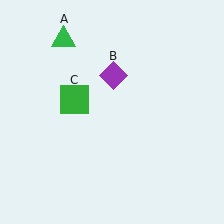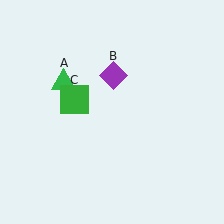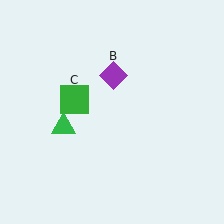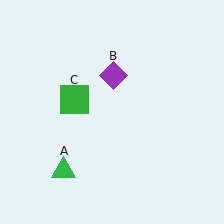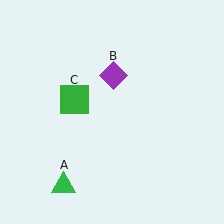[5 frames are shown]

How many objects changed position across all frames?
1 object changed position: green triangle (object A).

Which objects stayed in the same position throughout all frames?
Purple diamond (object B) and green square (object C) remained stationary.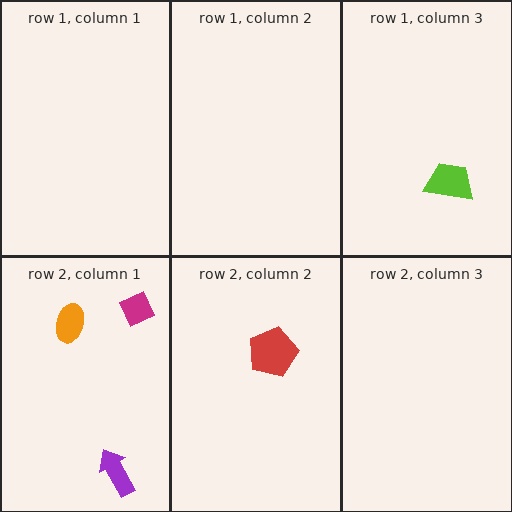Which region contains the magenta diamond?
The row 2, column 1 region.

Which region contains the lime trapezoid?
The row 1, column 3 region.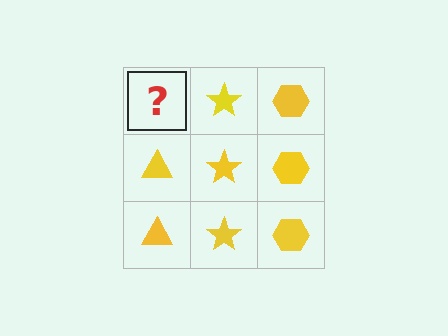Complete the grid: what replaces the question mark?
The question mark should be replaced with a yellow triangle.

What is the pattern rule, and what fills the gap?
The rule is that each column has a consistent shape. The gap should be filled with a yellow triangle.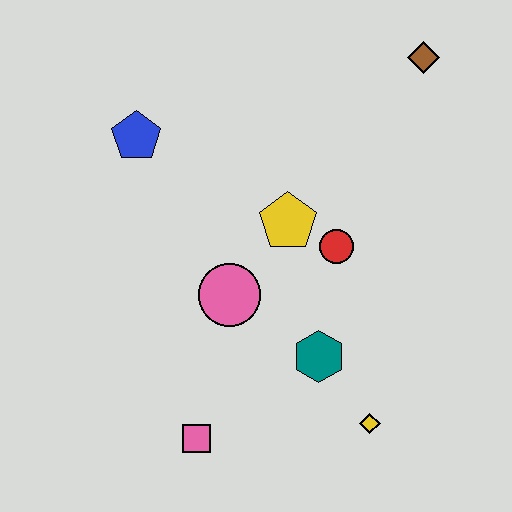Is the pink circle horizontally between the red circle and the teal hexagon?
No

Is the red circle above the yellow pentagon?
No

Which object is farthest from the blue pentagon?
The yellow diamond is farthest from the blue pentagon.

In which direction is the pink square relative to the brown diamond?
The pink square is below the brown diamond.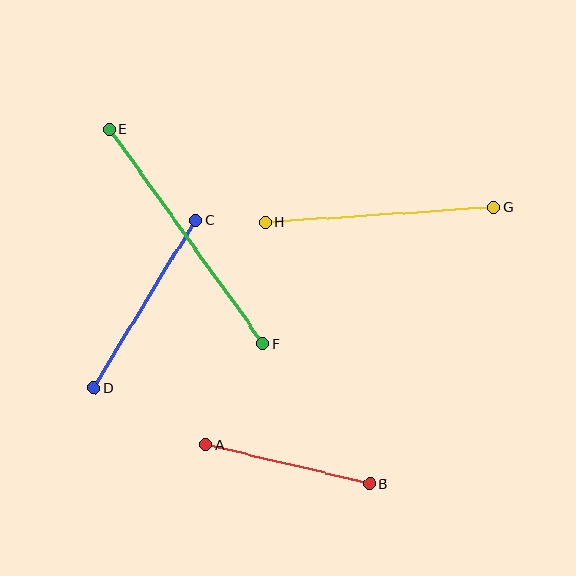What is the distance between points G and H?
The distance is approximately 229 pixels.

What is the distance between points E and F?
The distance is approximately 264 pixels.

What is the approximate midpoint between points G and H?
The midpoint is at approximately (379, 214) pixels.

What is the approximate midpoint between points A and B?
The midpoint is at approximately (288, 464) pixels.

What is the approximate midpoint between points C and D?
The midpoint is at approximately (145, 304) pixels.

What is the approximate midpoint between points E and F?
The midpoint is at approximately (186, 236) pixels.